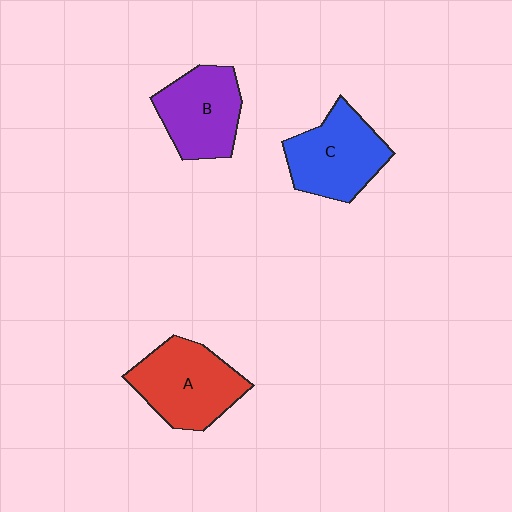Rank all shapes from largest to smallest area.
From largest to smallest: A (red), C (blue), B (purple).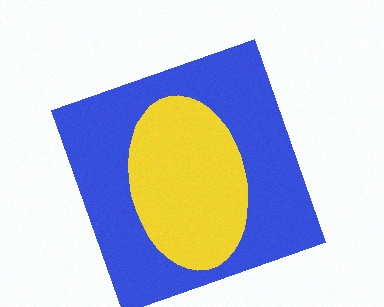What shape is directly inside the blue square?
The yellow ellipse.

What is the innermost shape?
The yellow ellipse.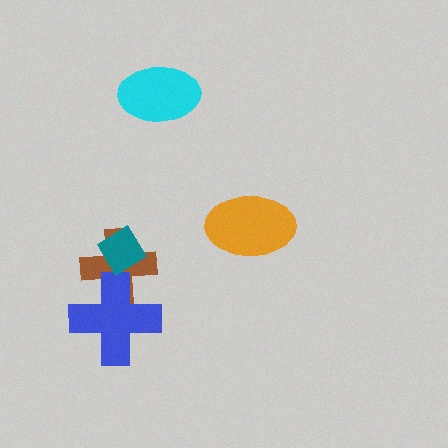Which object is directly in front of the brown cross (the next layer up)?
The blue cross is directly in front of the brown cross.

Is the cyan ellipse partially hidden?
No, no other shape covers it.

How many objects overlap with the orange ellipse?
0 objects overlap with the orange ellipse.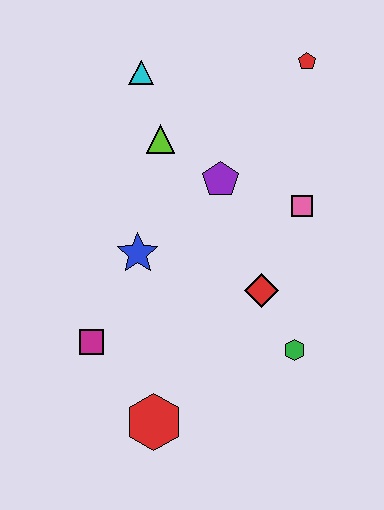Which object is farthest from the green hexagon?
The cyan triangle is farthest from the green hexagon.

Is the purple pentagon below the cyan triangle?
Yes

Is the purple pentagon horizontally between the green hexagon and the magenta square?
Yes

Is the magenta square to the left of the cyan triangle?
Yes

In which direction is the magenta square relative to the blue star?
The magenta square is below the blue star.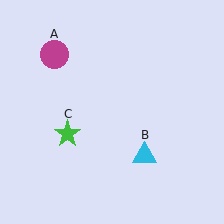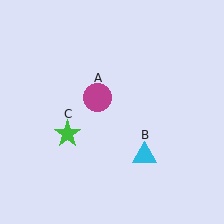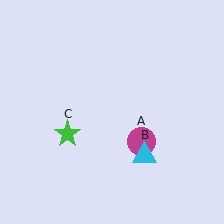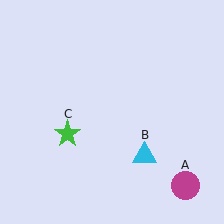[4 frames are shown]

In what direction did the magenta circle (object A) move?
The magenta circle (object A) moved down and to the right.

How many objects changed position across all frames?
1 object changed position: magenta circle (object A).